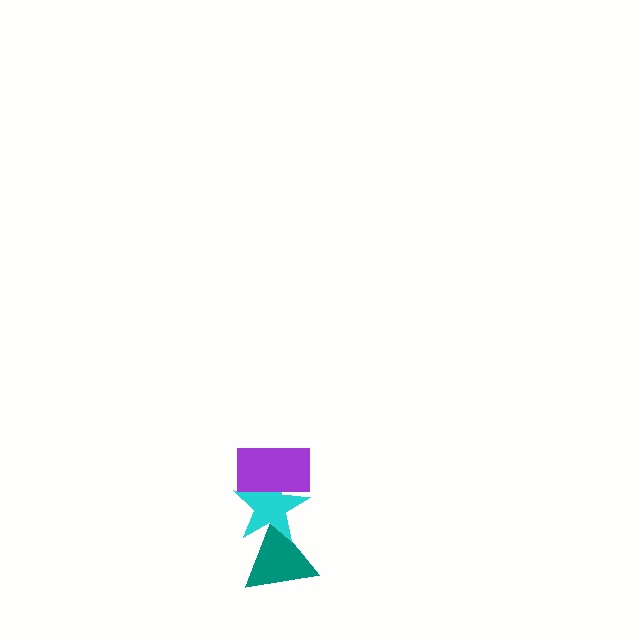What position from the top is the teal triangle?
The teal triangle is 3rd from the top.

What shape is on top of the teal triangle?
The cyan star is on top of the teal triangle.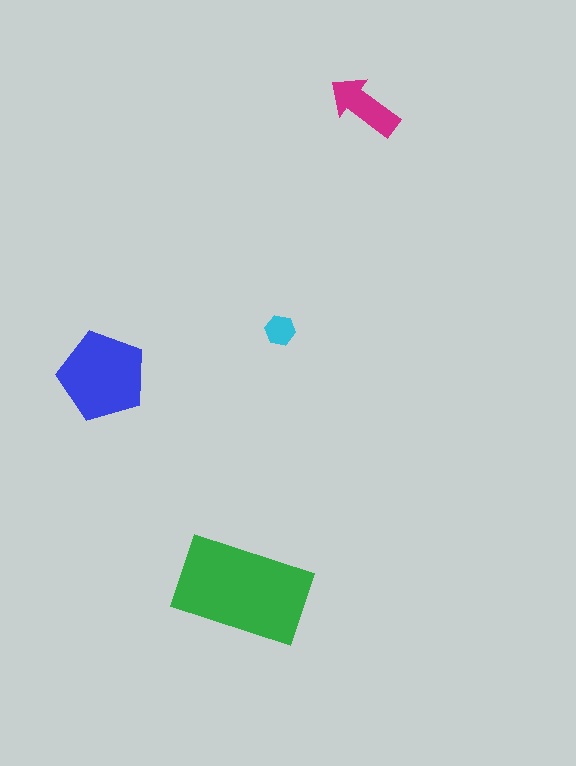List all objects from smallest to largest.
The cyan hexagon, the magenta arrow, the blue pentagon, the green rectangle.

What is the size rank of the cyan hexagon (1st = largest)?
4th.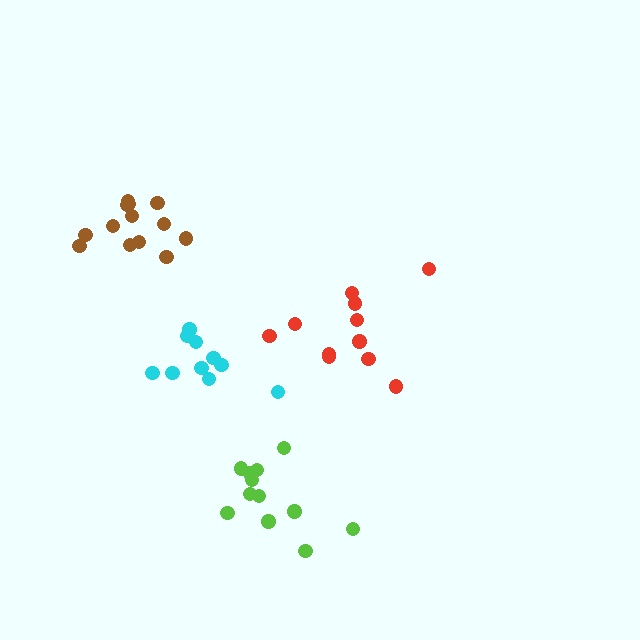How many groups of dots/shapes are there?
There are 4 groups.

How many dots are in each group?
Group 1: 12 dots, Group 2: 11 dots, Group 3: 10 dots, Group 4: 13 dots (46 total).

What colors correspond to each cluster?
The clusters are colored: lime, red, cyan, brown.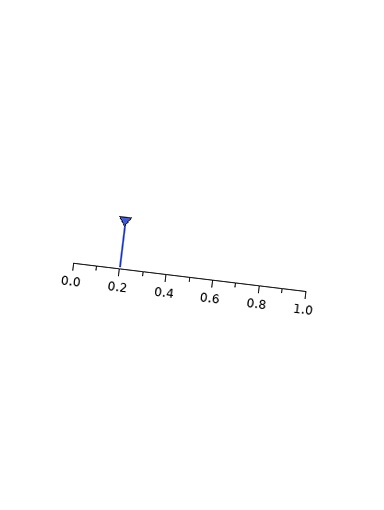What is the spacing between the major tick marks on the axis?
The major ticks are spaced 0.2 apart.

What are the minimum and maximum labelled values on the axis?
The axis runs from 0.0 to 1.0.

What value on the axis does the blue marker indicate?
The marker indicates approximately 0.2.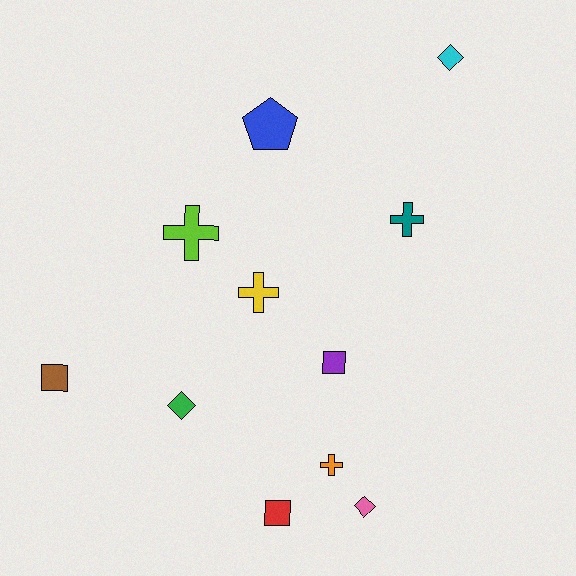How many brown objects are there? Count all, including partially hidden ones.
There is 1 brown object.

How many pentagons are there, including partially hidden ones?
There is 1 pentagon.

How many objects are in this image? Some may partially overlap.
There are 11 objects.